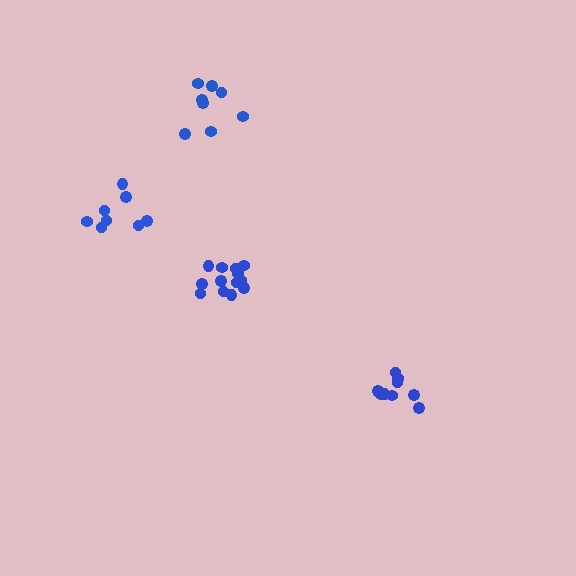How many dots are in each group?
Group 1: 13 dots, Group 2: 8 dots, Group 3: 8 dots, Group 4: 9 dots (38 total).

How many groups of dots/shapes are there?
There are 4 groups.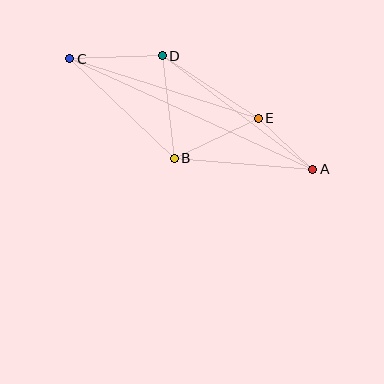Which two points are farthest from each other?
Points A and C are farthest from each other.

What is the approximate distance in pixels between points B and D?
The distance between B and D is approximately 103 pixels.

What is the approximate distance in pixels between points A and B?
The distance between A and B is approximately 139 pixels.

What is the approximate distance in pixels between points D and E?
The distance between D and E is approximately 114 pixels.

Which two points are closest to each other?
Points A and E are closest to each other.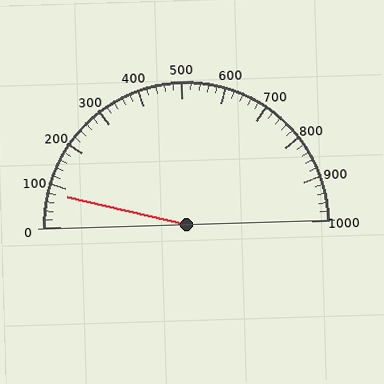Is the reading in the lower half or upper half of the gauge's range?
The reading is in the lower half of the range (0 to 1000).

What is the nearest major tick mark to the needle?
The nearest major tick mark is 100.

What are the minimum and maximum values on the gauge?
The gauge ranges from 0 to 1000.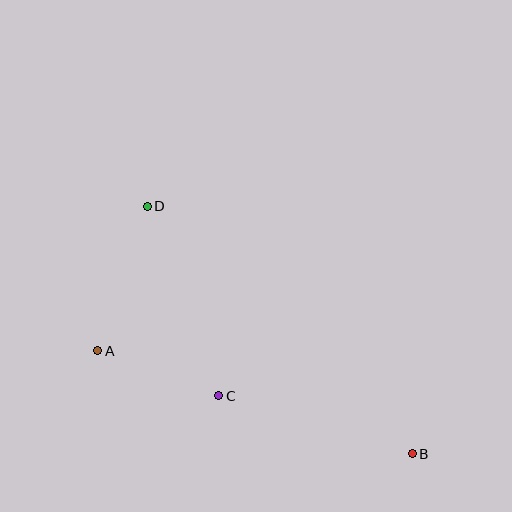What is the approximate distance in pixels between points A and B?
The distance between A and B is approximately 331 pixels.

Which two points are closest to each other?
Points A and C are closest to each other.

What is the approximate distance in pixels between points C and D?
The distance between C and D is approximately 203 pixels.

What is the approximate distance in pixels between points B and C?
The distance between B and C is approximately 202 pixels.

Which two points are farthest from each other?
Points B and D are farthest from each other.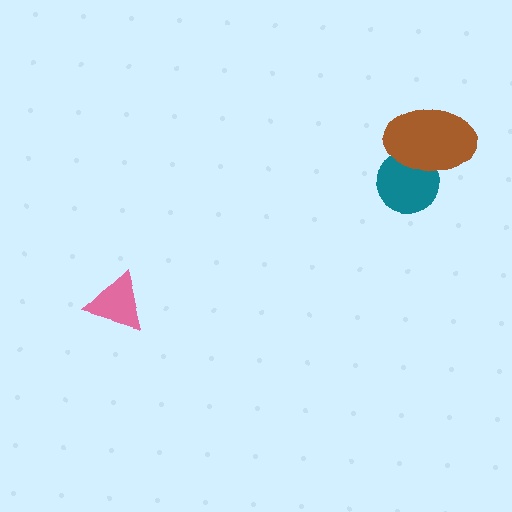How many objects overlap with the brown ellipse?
1 object overlaps with the brown ellipse.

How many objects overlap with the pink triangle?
0 objects overlap with the pink triangle.